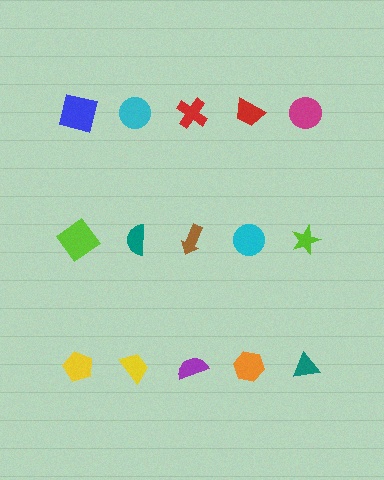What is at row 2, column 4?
A cyan circle.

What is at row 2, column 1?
A lime diamond.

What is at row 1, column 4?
A red trapezoid.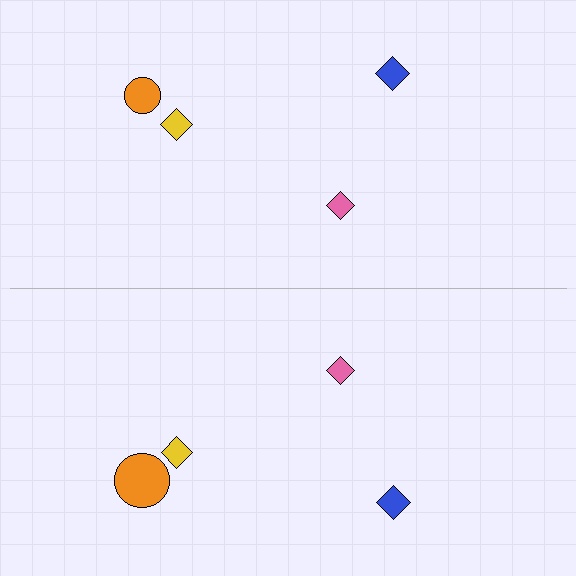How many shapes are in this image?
There are 8 shapes in this image.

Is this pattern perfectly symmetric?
No, the pattern is not perfectly symmetric. The orange circle on the bottom side has a different size than its mirror counterpart.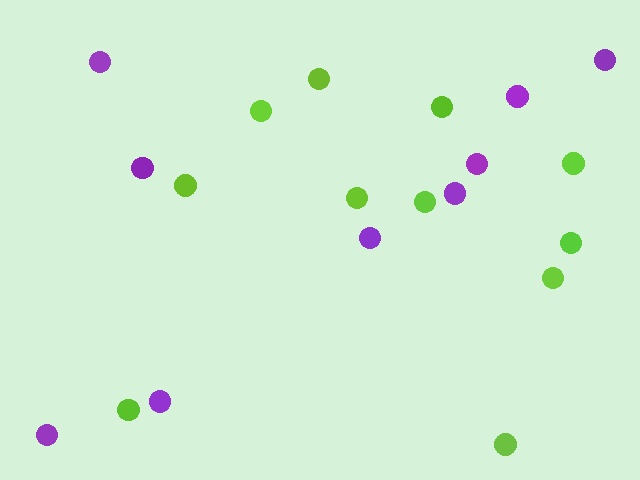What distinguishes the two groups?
There are 2 groups: one group of lime circles (11) and one group of purple circles (9).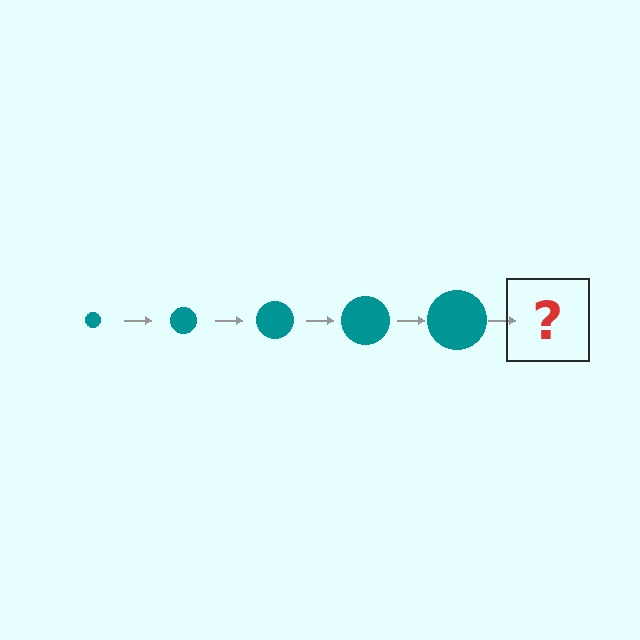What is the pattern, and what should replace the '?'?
The pattern is that the circle gets progressively larger each step. The '?' should be a teal circle, larger than the previous one.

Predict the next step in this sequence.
The next step is a teal circle, larger than the previous one.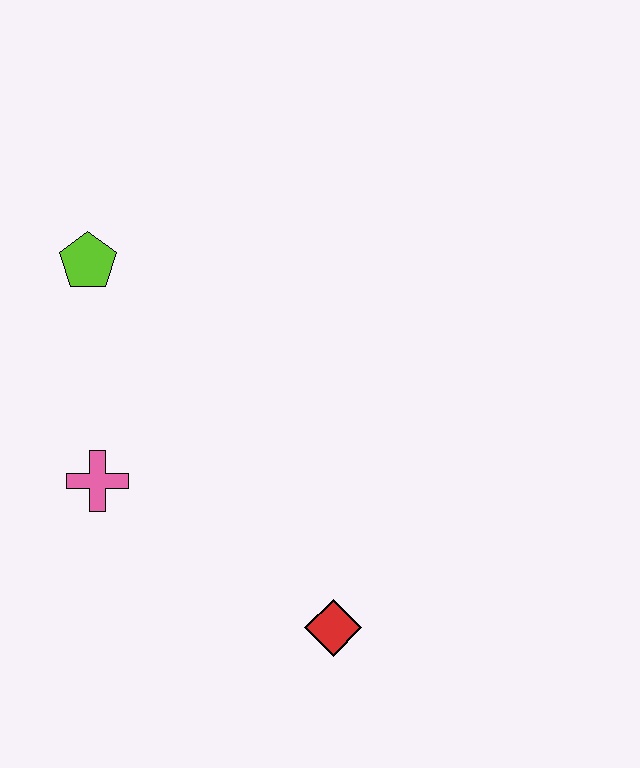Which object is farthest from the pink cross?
The red diamond is farthest from the pink cross.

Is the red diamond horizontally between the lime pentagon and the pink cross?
No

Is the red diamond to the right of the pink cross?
Yes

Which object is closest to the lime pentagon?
The pink cross is closest to the lime pentagon.